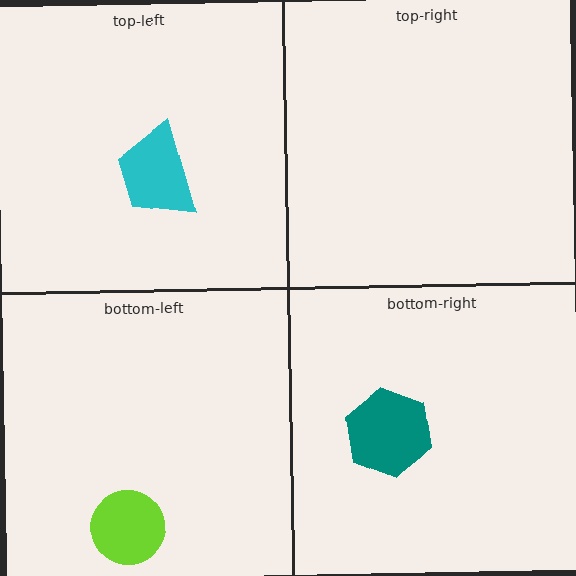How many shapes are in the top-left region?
1.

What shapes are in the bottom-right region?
The teal hexagon.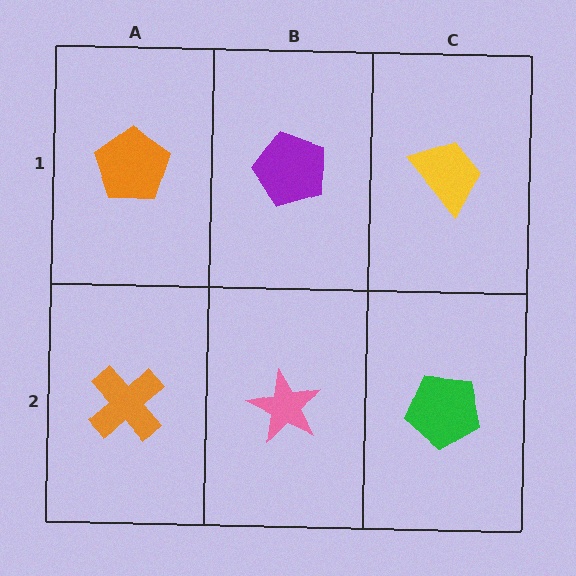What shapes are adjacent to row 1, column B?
A pink star (row 2, column B), an orange pentagon (row 1, column A), a yellow trapezoid (row 1, column C).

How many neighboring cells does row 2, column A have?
2.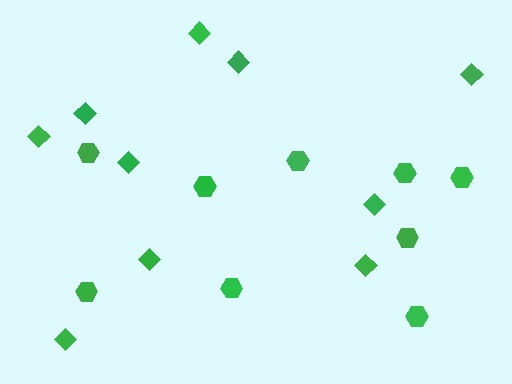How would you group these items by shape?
There are 2 groups: one group of hexagons (9) and one group of diamonds (10).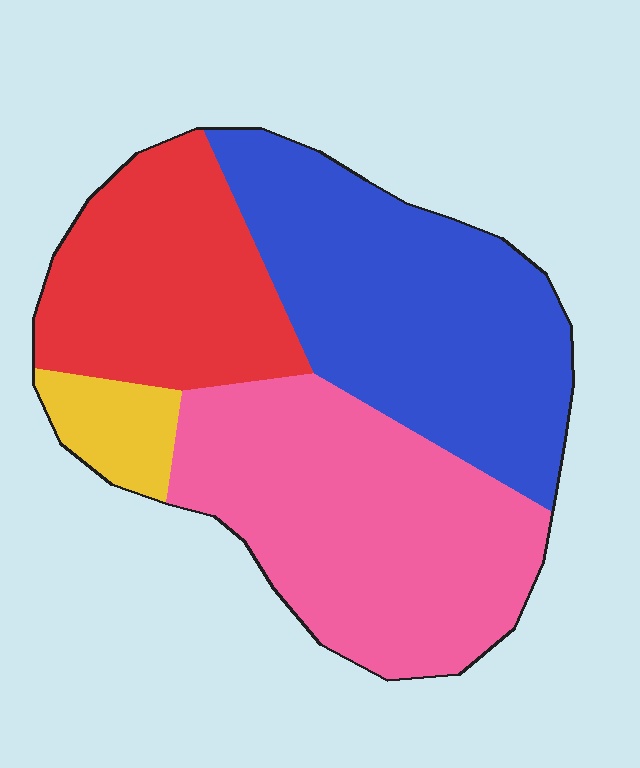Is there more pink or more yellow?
Pink.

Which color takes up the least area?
Yellow, at roughly 5%.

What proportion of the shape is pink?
Pink takes up about three eighths (3/8) of the shape.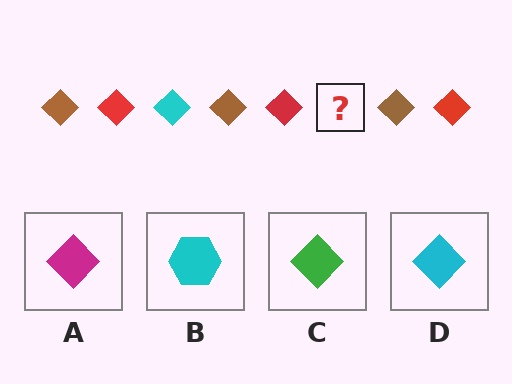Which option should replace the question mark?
Option D.